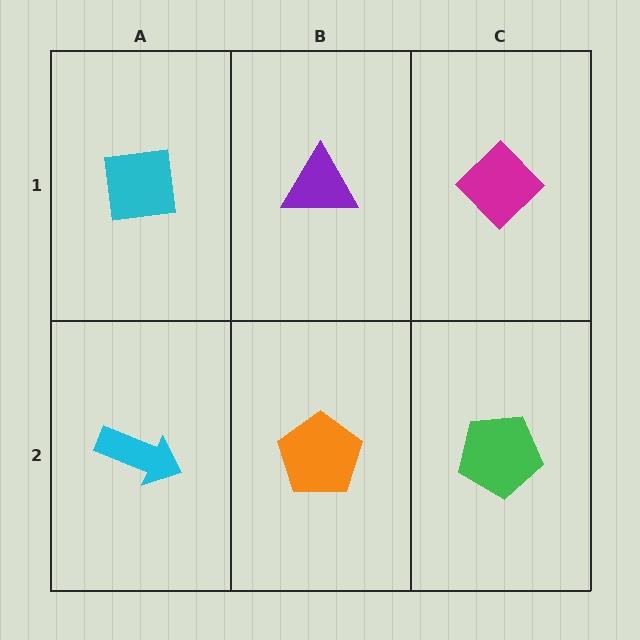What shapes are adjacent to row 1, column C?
A green pentagon (row 2, column C), a purple triangle (row 1, column B).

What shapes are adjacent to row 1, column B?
An orange pentagon (row 2, column B), a cyan square (row 1, column A), a magenta diamond (row 1, column C).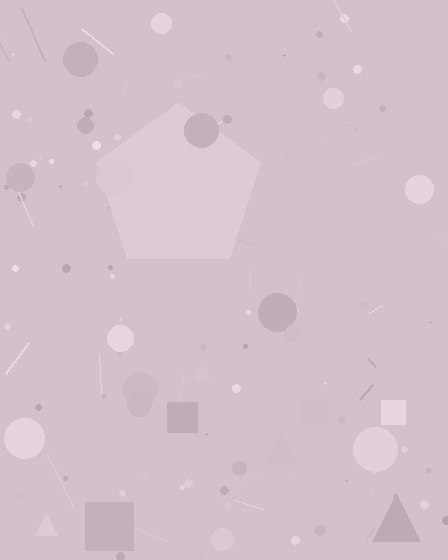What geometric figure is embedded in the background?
A pentagon is embedded in the background.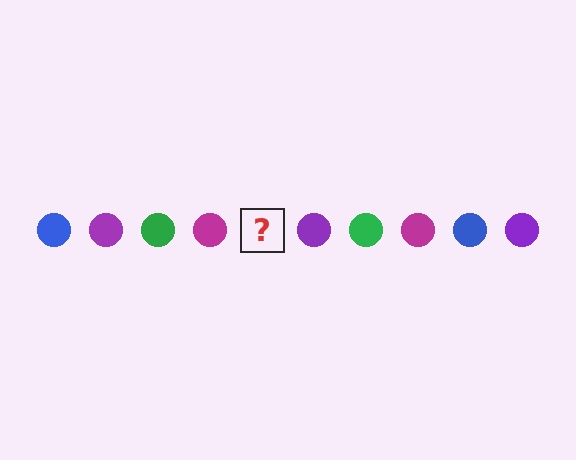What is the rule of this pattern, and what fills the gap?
The rule is that the pattern cycles through blue, purple, green, magenta circles. The gap should be filled with a blue circle.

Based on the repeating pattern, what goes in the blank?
The blank should be a blue circle.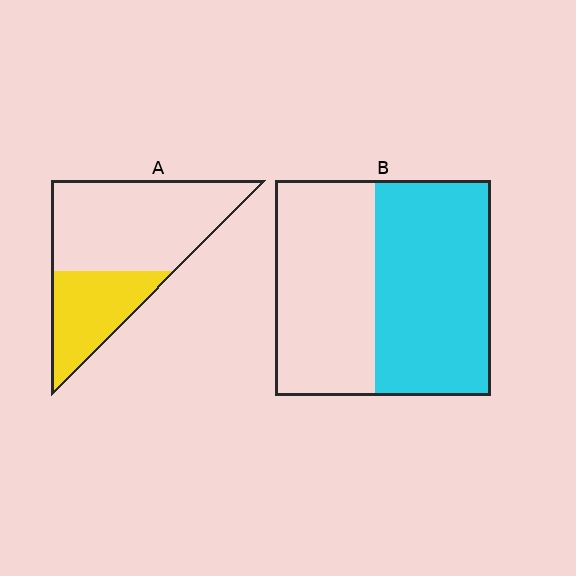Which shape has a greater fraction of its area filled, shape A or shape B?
Shape B.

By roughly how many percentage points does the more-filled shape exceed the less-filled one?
By roughly 20 percentage points (B over A).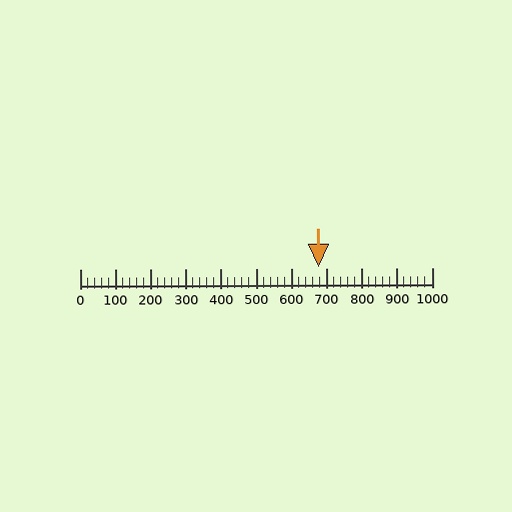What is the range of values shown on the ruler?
The ruler shows values from 0 to 1000.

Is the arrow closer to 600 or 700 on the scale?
The arrow is closer to 700.